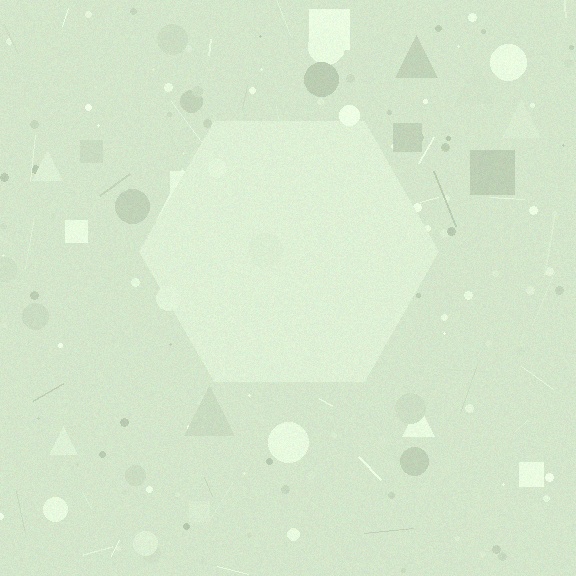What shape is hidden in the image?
A hexagon is hidden in the image.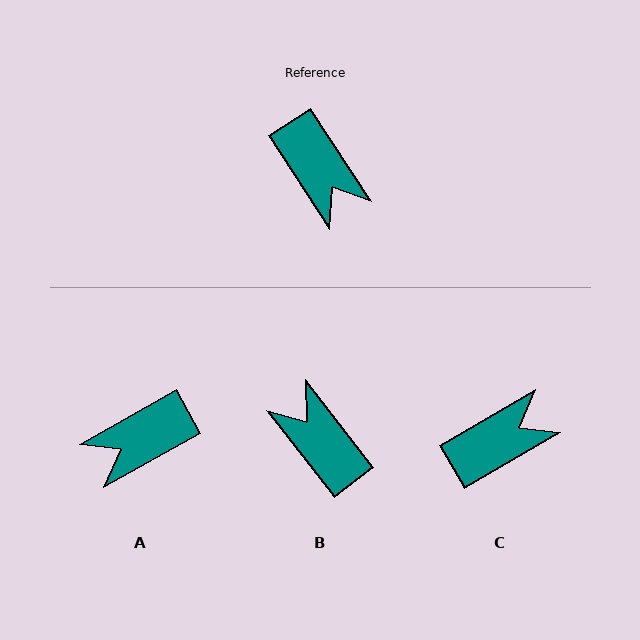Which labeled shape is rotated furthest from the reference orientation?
B, about 175 degrees away.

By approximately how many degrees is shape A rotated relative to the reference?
Approximately 93 degrees clockwise.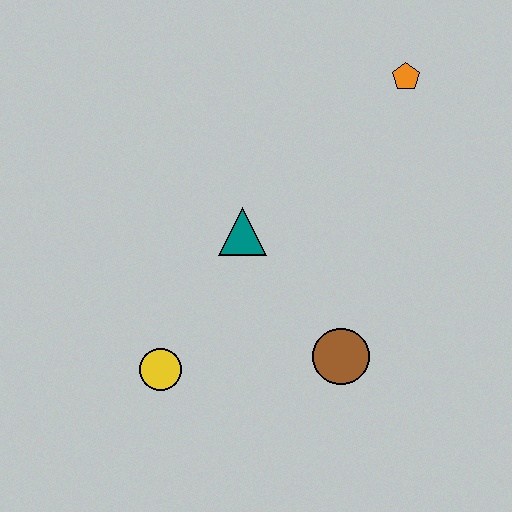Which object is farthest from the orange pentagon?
The yellow circle is farthest from the orange pentagon.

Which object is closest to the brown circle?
The teal triangle is closest to the brown circle.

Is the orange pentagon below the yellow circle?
No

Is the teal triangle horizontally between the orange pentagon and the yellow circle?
Yes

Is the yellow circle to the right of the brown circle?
No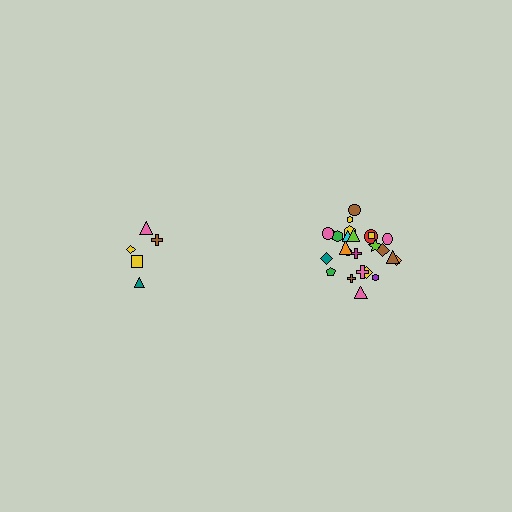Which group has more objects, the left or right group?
The right group.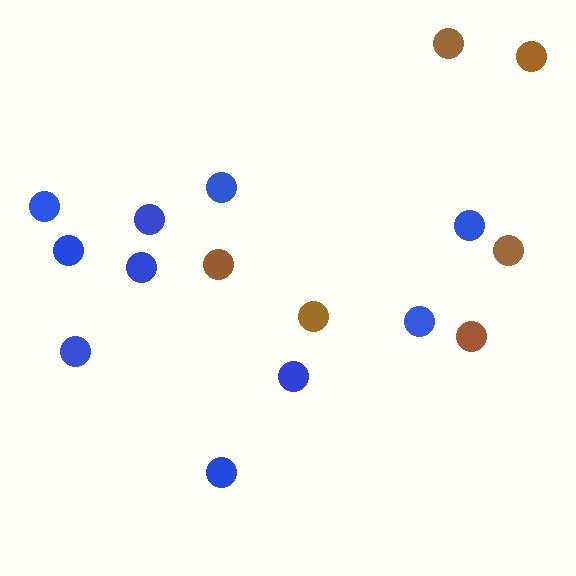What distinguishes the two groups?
There are 2 groups: one group of blue circles (10) and one group of brown circles (6).